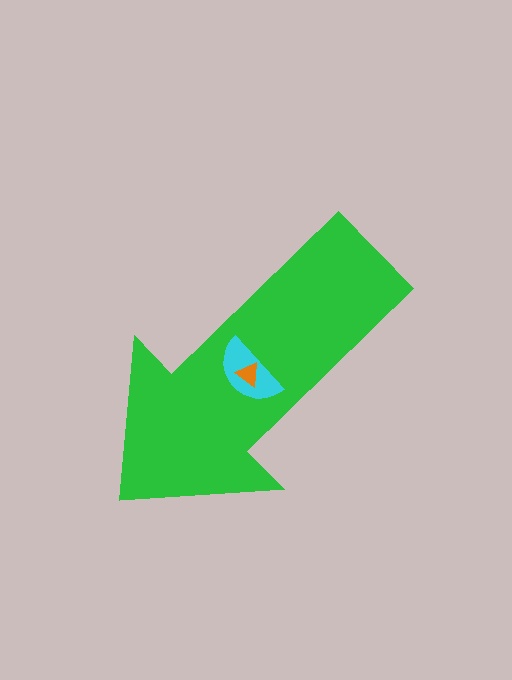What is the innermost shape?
The orange triangle.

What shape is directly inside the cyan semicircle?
The orange triangle.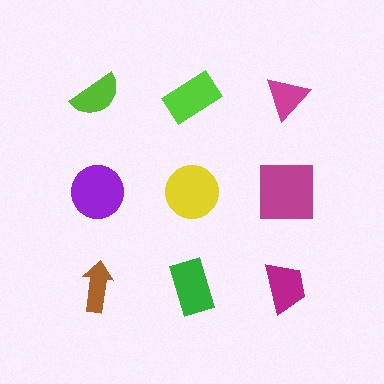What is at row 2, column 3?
A magenta square.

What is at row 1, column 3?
A magenta triangle.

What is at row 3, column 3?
A magenta trapezoid.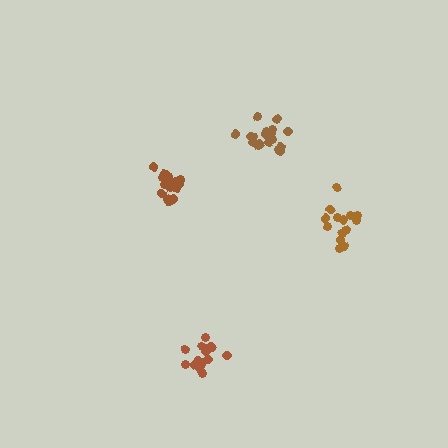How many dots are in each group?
Group 1: 18 dots, Group 2: 17 dots, Group 3: 15 dots, Group 4: 15 dots (65 total).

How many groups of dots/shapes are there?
There are 4 groups.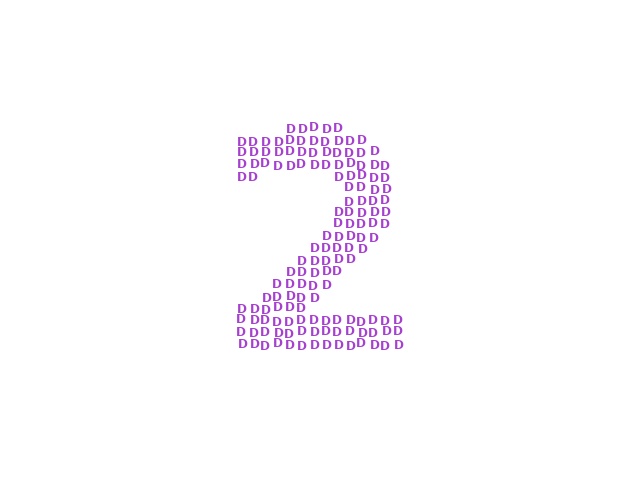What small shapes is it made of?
It is made of small letter D's.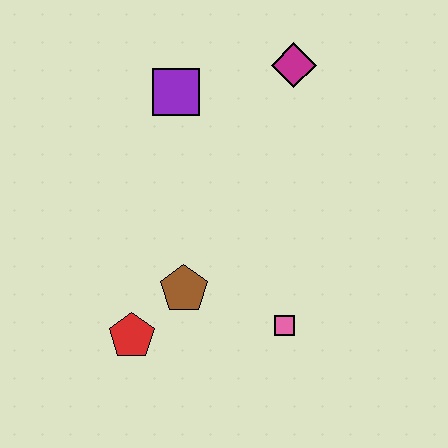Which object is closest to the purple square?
The magenta diamond is closest to the purple square.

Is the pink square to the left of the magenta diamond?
Yes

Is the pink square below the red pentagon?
No